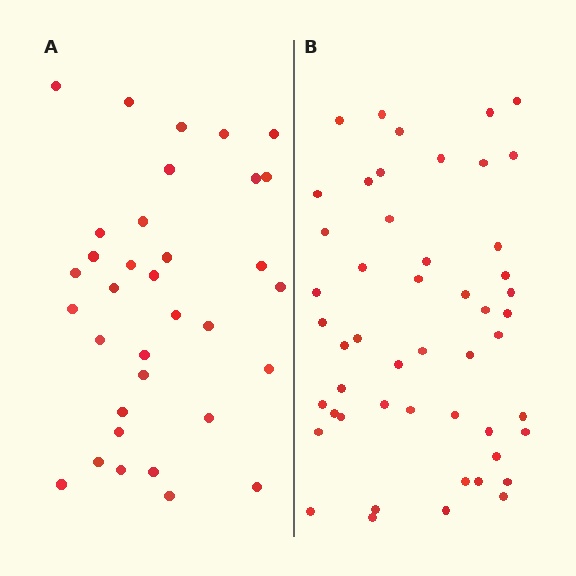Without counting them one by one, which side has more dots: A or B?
Region B (the right region) has more dots.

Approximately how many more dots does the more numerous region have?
Region B has approximately 15 more dots than region A.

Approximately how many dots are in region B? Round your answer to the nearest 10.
About 50 dots.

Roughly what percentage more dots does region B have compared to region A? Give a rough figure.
About 45% more.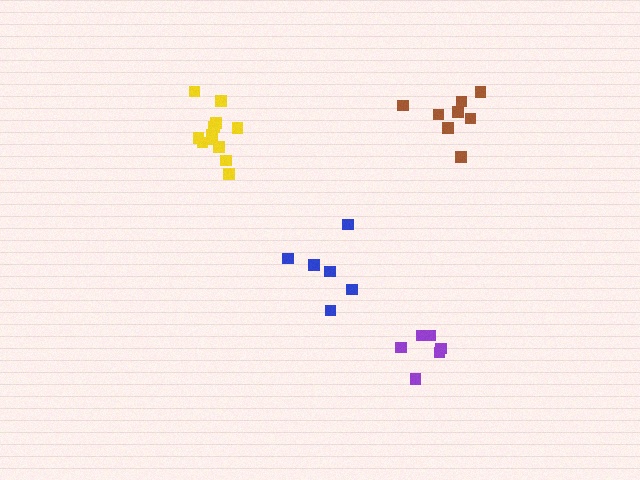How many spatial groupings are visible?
There are 4 spatial groupings.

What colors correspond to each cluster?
The clusters are colored: yellow, blue, purple, brown.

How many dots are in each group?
Group 1: 12 dots, Group 2: 6 dots, Group 3: 6 dots, Group 4: 8 dots (32 total).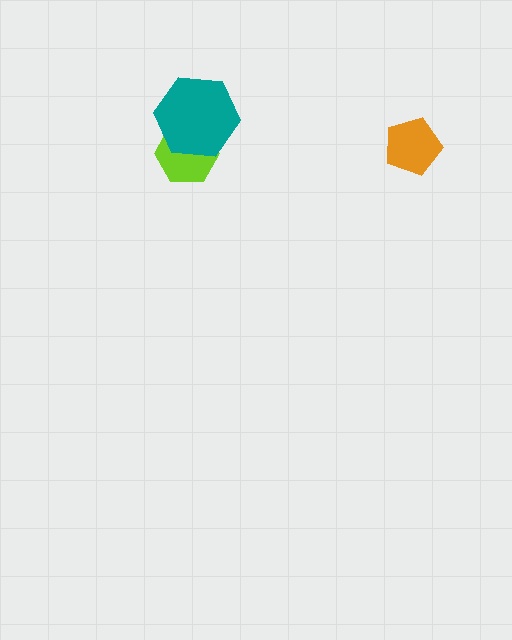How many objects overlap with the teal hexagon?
1 object overlaps with the teal hexagon.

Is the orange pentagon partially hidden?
No, no other shape covers it.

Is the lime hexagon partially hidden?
Yes, it is partially covered by another shape.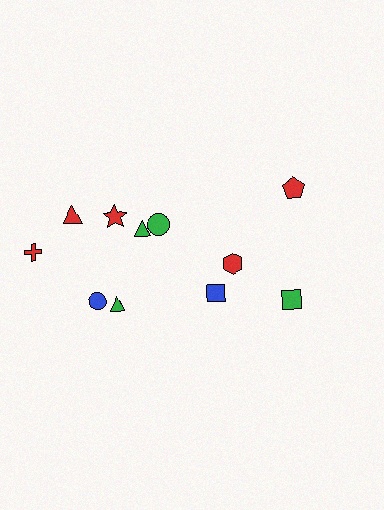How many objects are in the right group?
There are 3 objects.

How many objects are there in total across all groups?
There are 11 objects.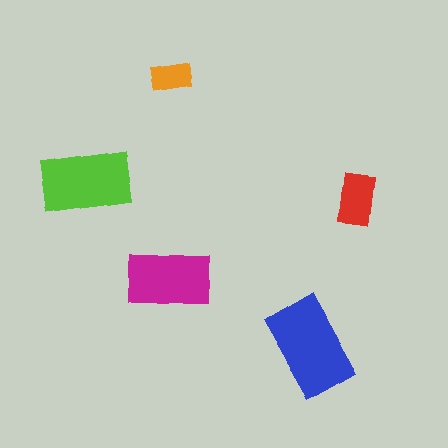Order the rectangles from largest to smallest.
the blue one, the lime one, the magenta one, the red one, the orange one.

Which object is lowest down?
The blue rectangle is bottommost.